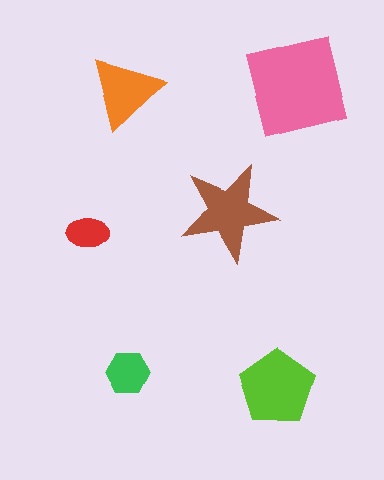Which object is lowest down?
The lime pentagon is bottommost.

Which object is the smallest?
The red ellipse.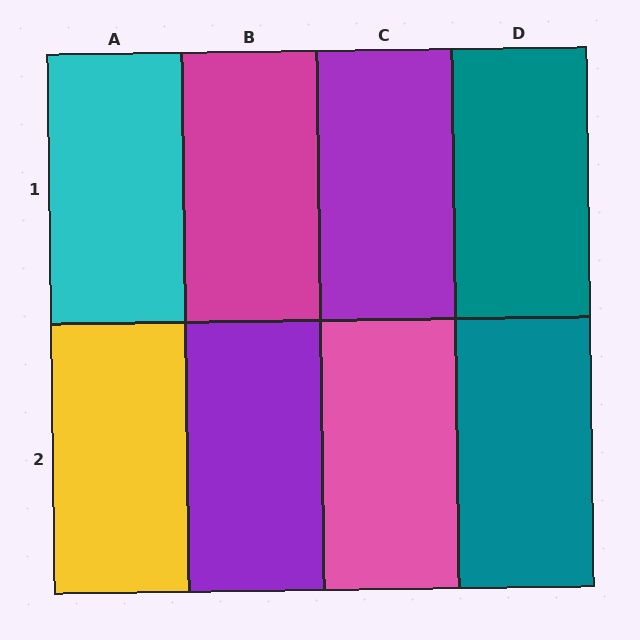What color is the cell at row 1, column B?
Magenta.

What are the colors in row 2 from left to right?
Yellow, purple, pink, teal.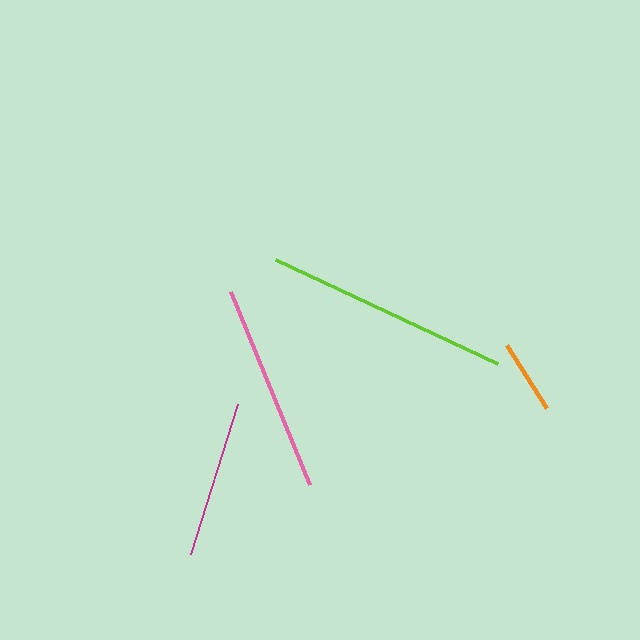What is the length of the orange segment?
The orange segment is approximately 75 pixels long.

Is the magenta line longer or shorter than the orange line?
The magenta line is longer than the orange line.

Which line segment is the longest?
The lime line is the longest at approximately 245 pixels.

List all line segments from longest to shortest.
From longest to shortest: lime, pink, magenta, orange.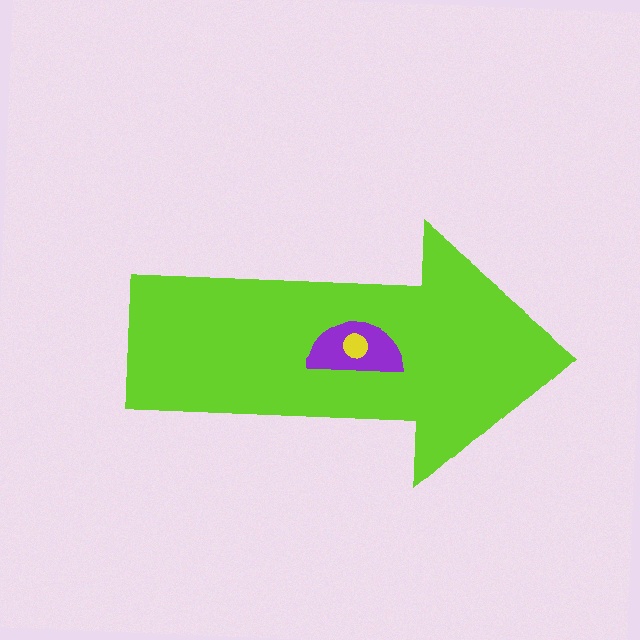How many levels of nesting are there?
3.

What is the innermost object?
The yellow circle.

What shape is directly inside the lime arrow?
The purple semicircle.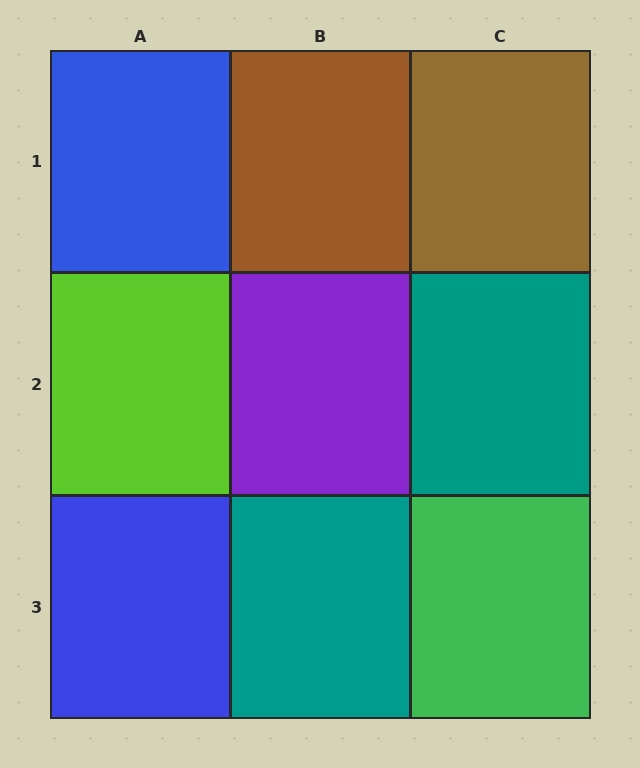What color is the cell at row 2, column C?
Teal.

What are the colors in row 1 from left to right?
Blue, brown, brown.